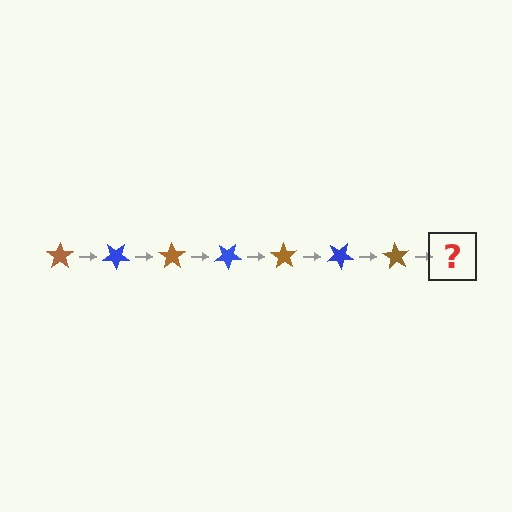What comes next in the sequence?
The next element should be a blue star, rotated 245 degrees from the start.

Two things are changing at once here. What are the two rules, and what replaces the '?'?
The two rules are that it rotates 35 degrees each step and the color cycles through brown and blue. The '?' should be a blue star, rotated 245 degrees from the start.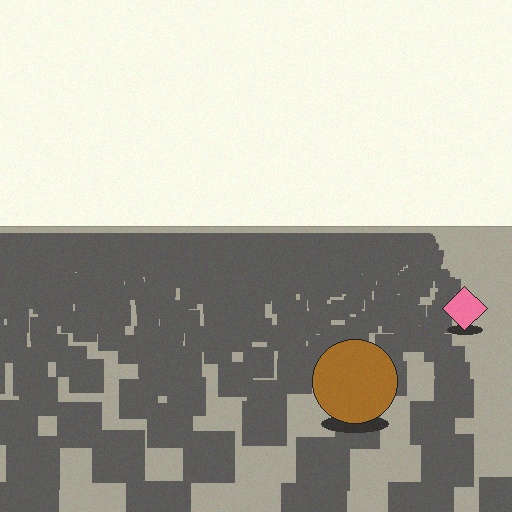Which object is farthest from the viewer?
The pink diamond is farthest from the viewer. It appears smaller and the ground texture around it is denser.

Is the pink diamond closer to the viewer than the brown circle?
No. The brown circle is closer — you can tell from the texture gradient: the ground texture is coarser near it.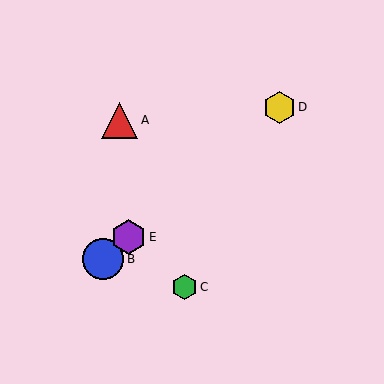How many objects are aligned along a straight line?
3 objects (B, D, E) are aligned along a straight line.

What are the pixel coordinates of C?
Object C is at (185, 287).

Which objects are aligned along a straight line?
Objects B, D, E are aligned along a straight line.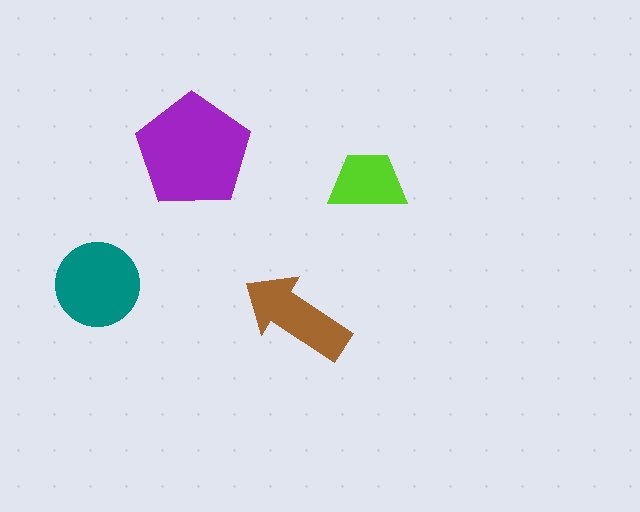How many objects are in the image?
There are 4 objects in the image.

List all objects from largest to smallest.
The purple pentagon, the teal circle, the brown arrow, the lime trapezoid.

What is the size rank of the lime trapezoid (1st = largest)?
4th.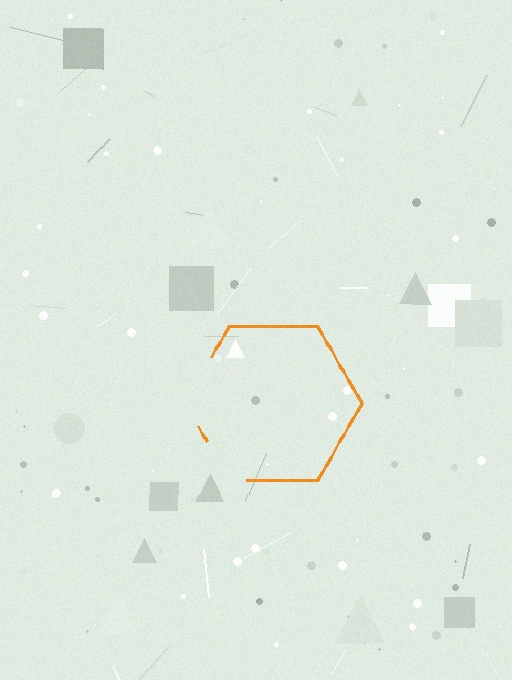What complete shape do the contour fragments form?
The contour fragments form a hexagon.